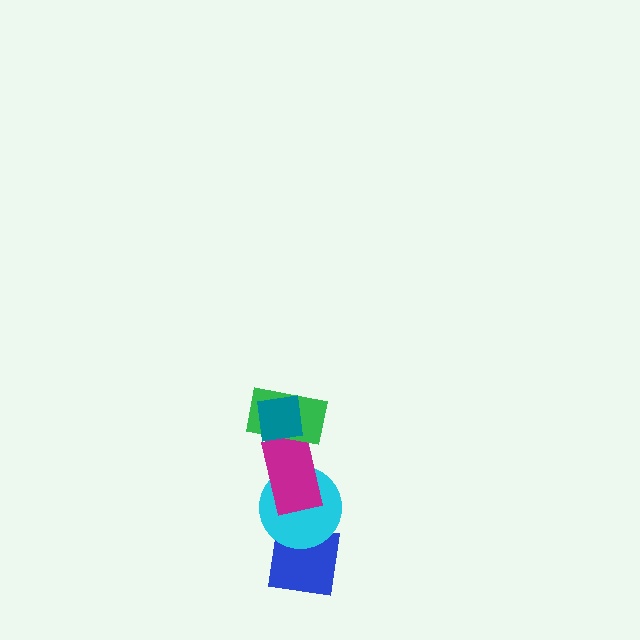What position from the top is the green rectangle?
The green rectangle is 2nd from the top.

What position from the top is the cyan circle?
The cyan circle is 4th from the top.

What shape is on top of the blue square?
The cyan circle is on top of the blue square.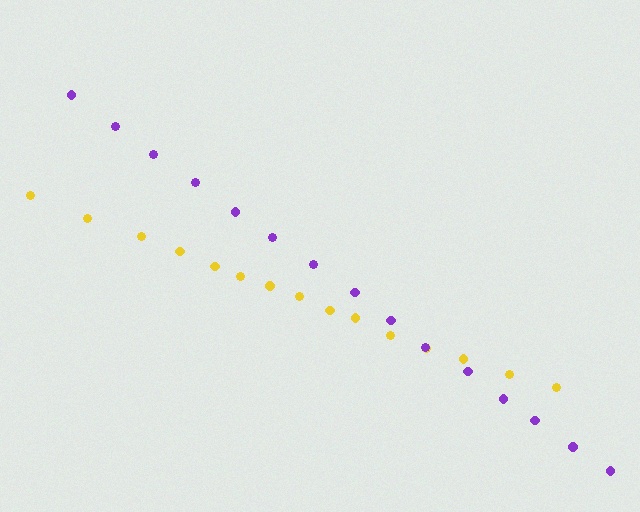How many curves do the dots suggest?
There are 2 distinct paths.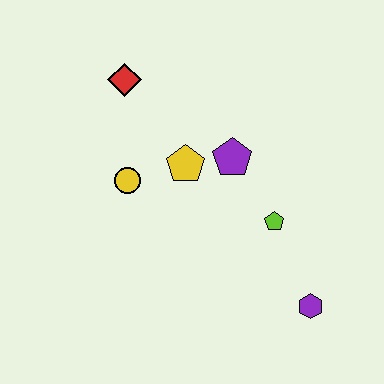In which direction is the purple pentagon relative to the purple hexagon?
The purple pentagon is above the purple hexagon.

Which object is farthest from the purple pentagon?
The purple hexagon is farthest from the purple pentagon.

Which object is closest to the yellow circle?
The yellow pentagon is closest to the yellow circle.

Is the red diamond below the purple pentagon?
No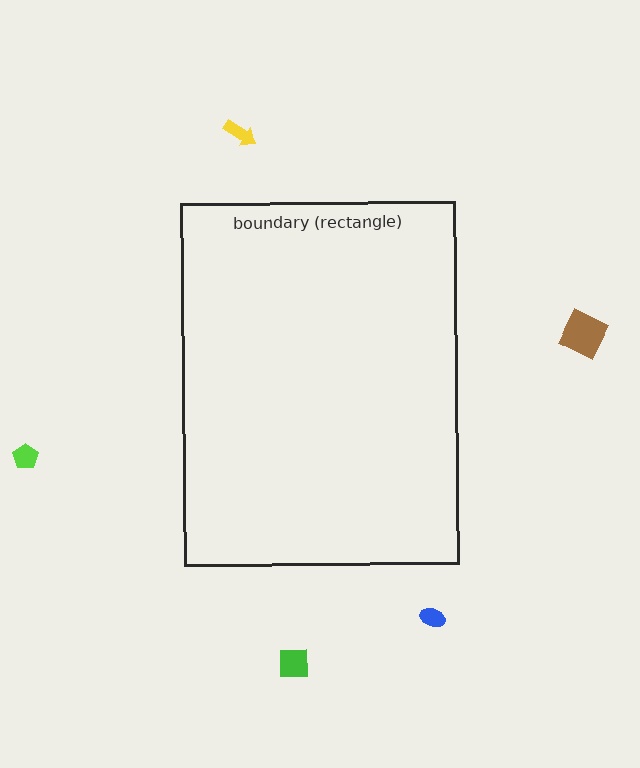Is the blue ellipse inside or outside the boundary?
Outside.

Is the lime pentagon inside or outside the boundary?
Outside.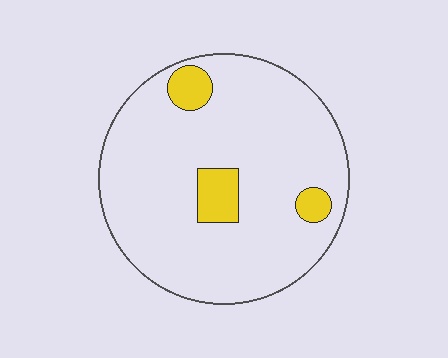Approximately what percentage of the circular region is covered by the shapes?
Approximately 10%.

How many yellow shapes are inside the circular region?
3.